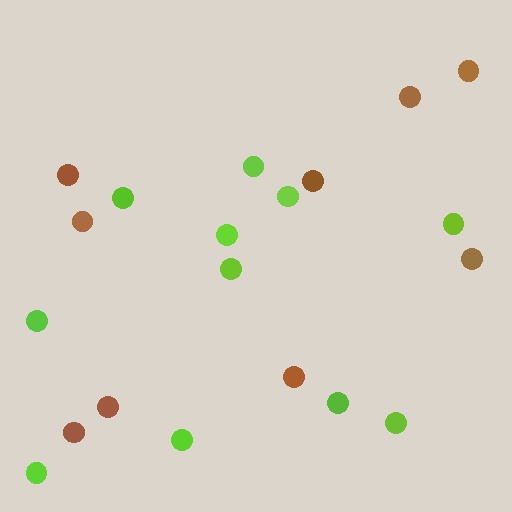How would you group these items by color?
There are 2 groups: one group of brown circles (9) and one group of lime circles (11).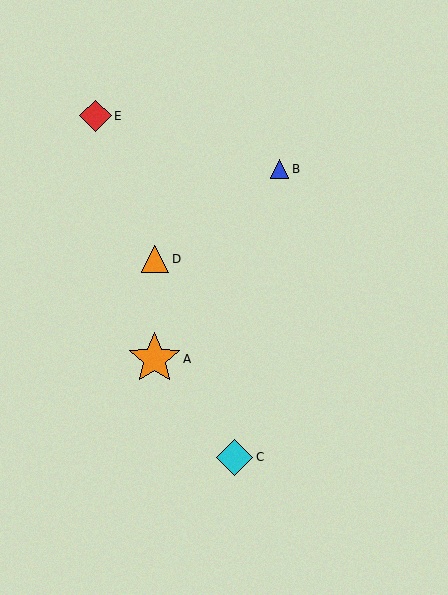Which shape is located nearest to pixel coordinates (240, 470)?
The cyan diamond (labeled C) at (235, 457) is nearest to that location.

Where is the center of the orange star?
The center of the orange star is at (155, 359).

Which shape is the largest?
The orange star (labeled A) is the largest.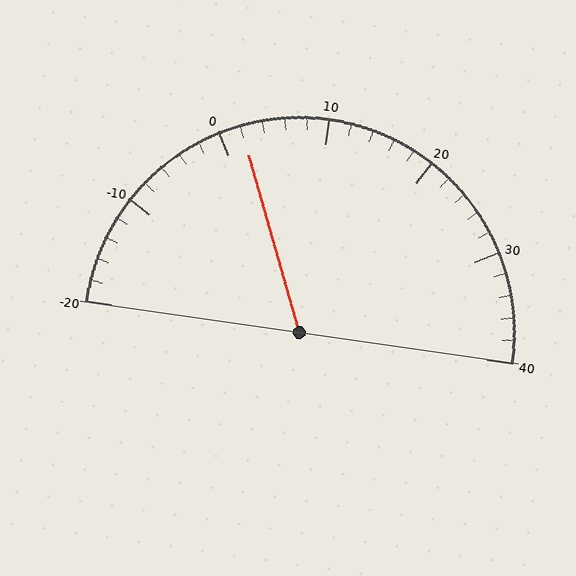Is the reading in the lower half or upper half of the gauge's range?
The reading is in the lower half of the range (-20 to 40).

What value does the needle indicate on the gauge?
The needle indicates approximately 2.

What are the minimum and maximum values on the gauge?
The gauge ranges from -20 to 40.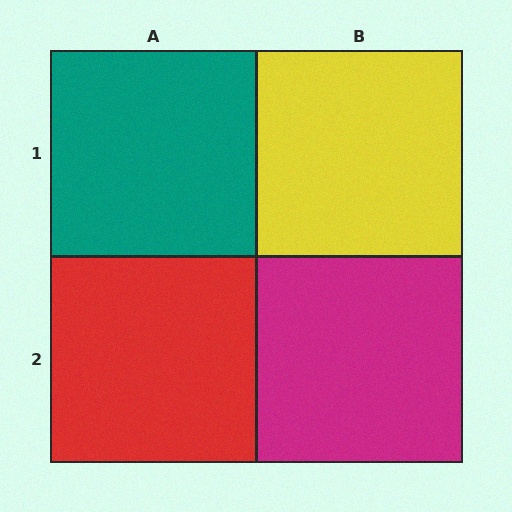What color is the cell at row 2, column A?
Red.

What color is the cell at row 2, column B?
Magenta.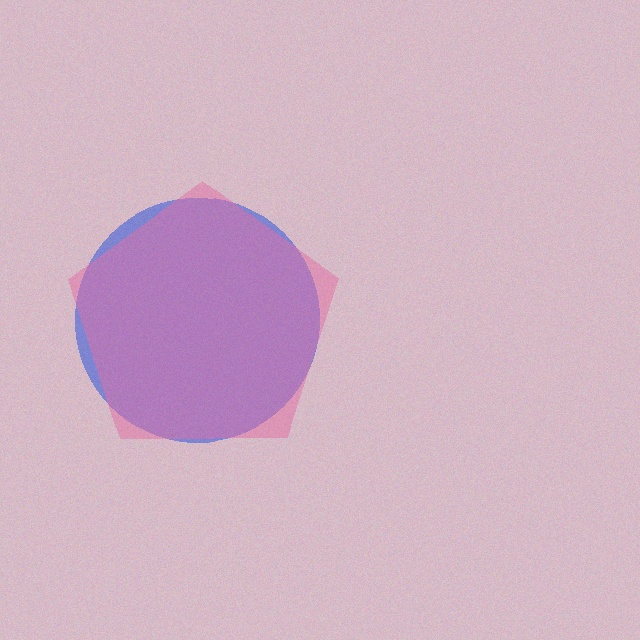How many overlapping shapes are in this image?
There are 2 overlapping shapes in the image.